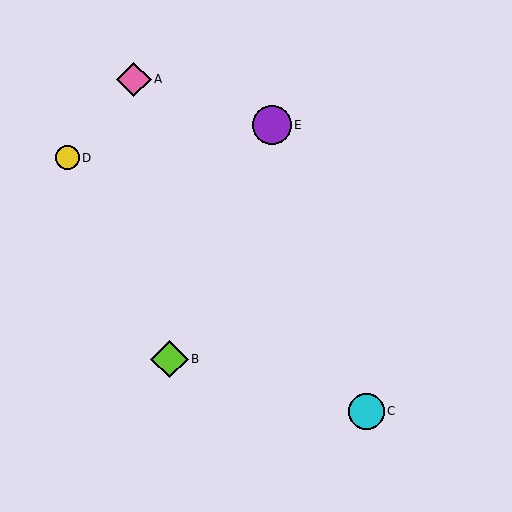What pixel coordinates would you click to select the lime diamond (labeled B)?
Click at (170, 359) to select the lime diamond B.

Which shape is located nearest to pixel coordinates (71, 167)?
The yellow circle (labeled D) at (68, 158) is nearest to that location.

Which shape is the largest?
The purple circle (labeled E) is the largest.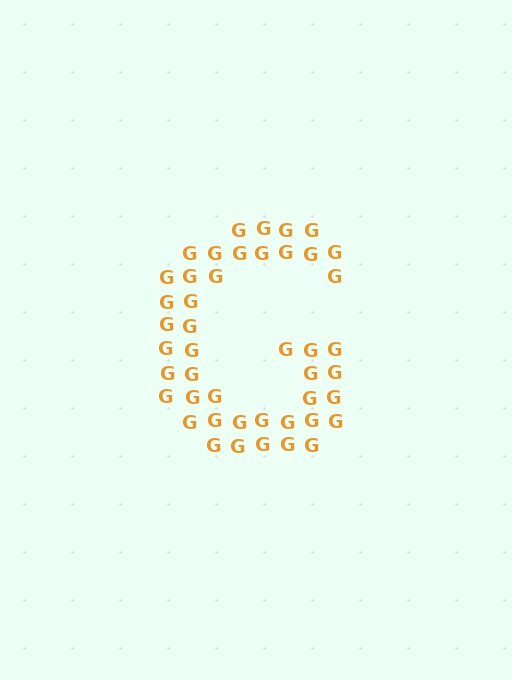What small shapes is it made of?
It is made of small letter G's.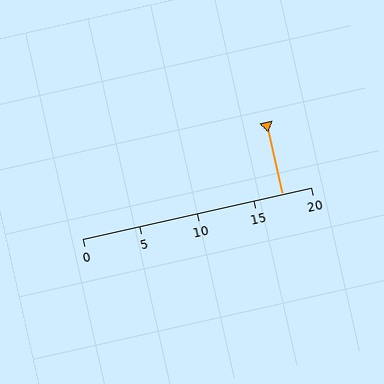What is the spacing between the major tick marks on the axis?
The major ticks are spaced 5 apart.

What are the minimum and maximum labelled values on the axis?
The axis runs from 0 to 20.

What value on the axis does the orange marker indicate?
The marker indicates approximately 17.5.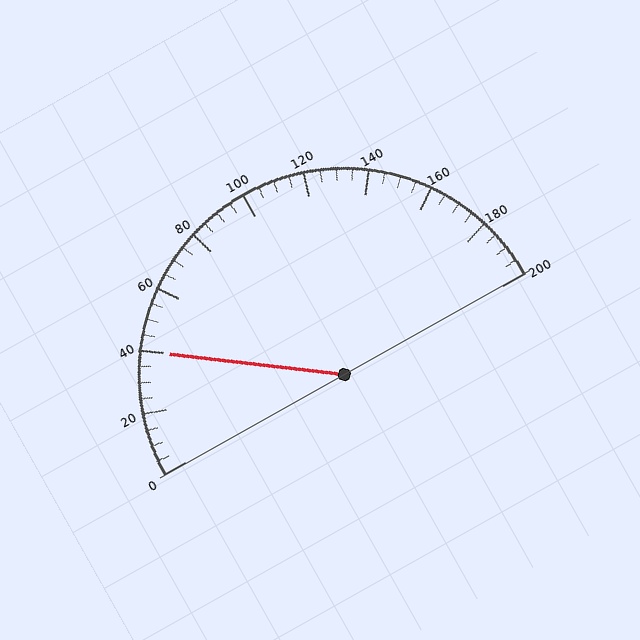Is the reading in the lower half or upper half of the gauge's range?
The reading is in the lower half of the range (0 to 200).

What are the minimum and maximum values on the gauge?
The gauge ranges from 0 to 200.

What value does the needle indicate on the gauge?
The needle indicates approximately 40.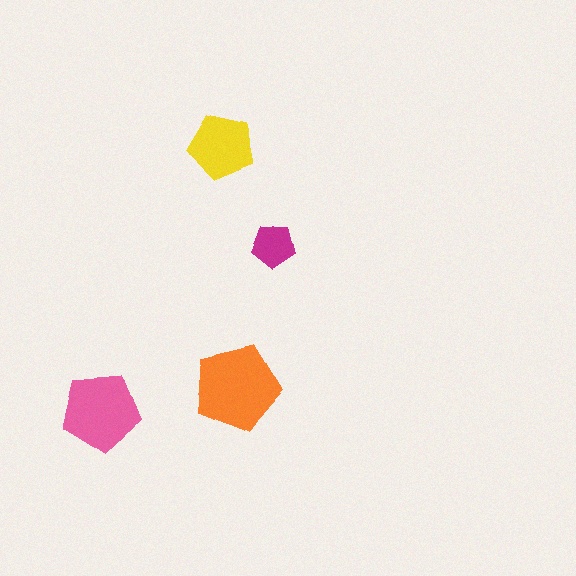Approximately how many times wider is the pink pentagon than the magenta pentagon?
About 2 times wider.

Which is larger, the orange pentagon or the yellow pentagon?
The orange one.